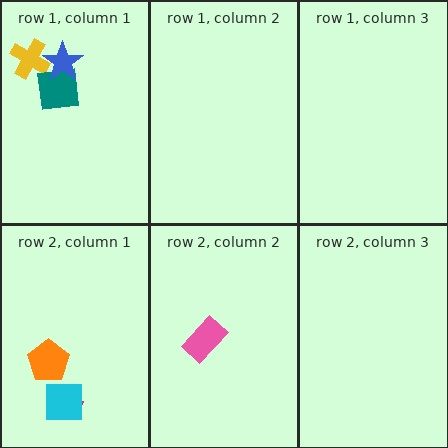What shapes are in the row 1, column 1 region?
The yellow cross, the teal square, the blue star.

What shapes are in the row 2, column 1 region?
The magenta semicircle, the cyan square, the orange pentagon.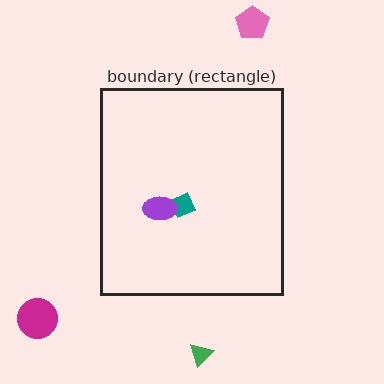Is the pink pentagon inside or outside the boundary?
Outside.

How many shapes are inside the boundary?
2 inside, 3 outside.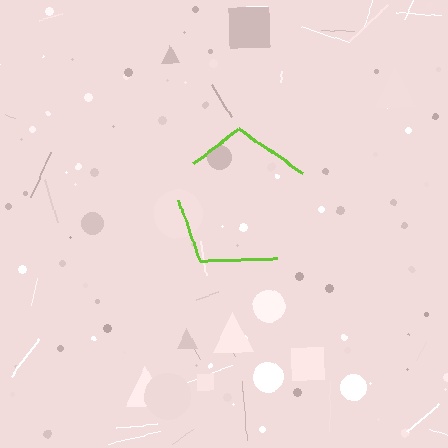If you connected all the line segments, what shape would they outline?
They would outline a pentagon.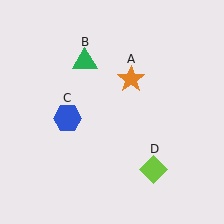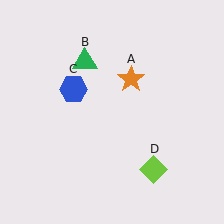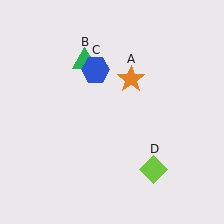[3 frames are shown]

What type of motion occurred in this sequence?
The blue hexagon (object C) rotated clockwise around the center of the scene.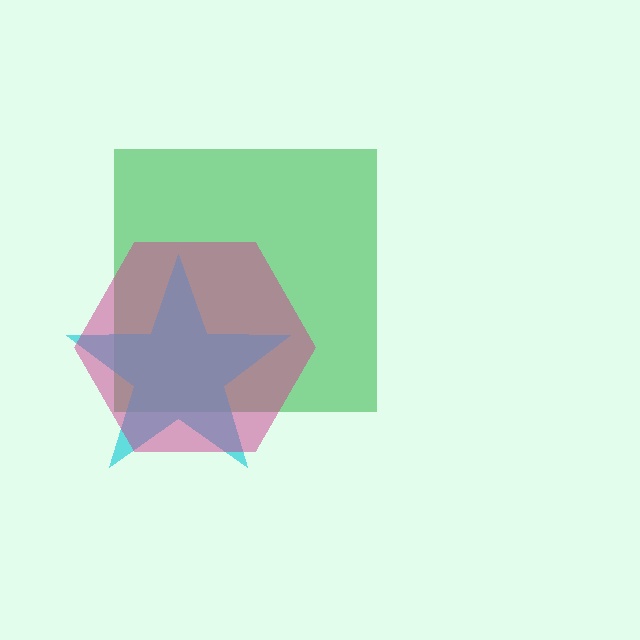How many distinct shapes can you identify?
There are 3 distinct shapes: a green square, a cyan star, a magenta hexagon.